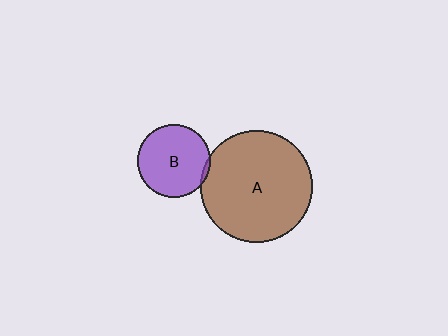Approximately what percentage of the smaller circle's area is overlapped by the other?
Approximately 5%.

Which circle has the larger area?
Circle A (brown).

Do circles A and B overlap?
Yes.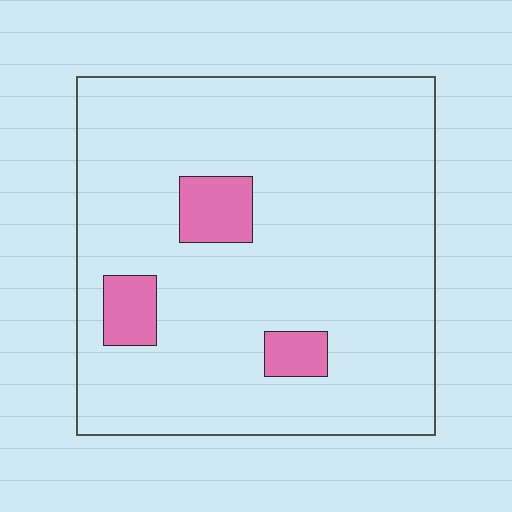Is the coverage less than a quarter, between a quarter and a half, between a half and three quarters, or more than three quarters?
Less than a quarter.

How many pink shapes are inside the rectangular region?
3.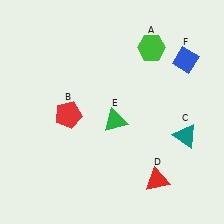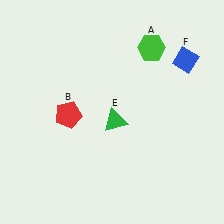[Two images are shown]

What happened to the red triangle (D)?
The red triangle (D) was removed in Image 2. It was in the bottom-right area of Image 1.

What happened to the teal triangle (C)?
The teal triangle (C) was removed in Image 2. It was in the bottom-right area of Image 1.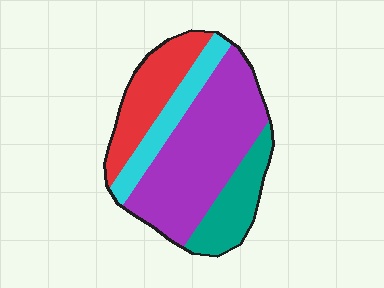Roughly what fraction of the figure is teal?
Teal covers 17% of the figure.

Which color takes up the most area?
Purple, at roughly 50%.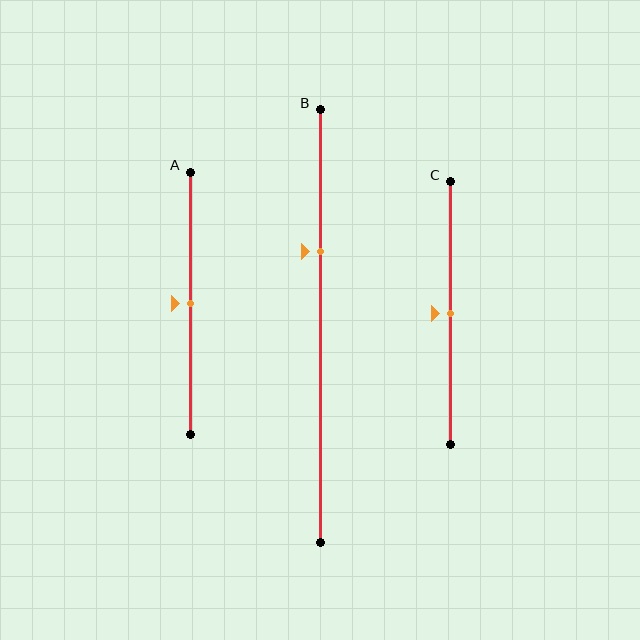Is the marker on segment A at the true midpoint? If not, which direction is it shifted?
Yes, the marker on segment A is at the true midpoint.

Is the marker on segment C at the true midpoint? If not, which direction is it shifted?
Yes, the marker on segment C is at the true midpoint.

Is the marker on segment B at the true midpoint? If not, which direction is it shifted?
No, the marker on segment B is shifted upward by about 17% of the segment length.